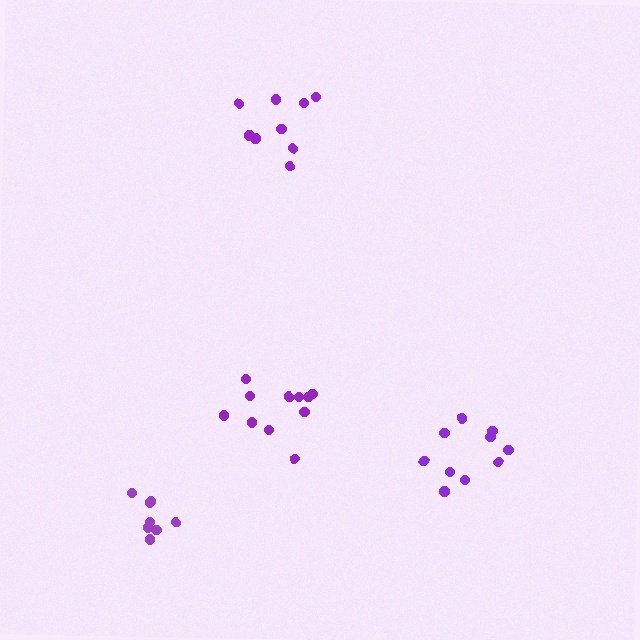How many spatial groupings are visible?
There are 4 spatial groupings.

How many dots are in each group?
Group 1: 10 dots, Group 2: 11 dots, Group 3: 9 dots, Group 4: 8 dots (38 total).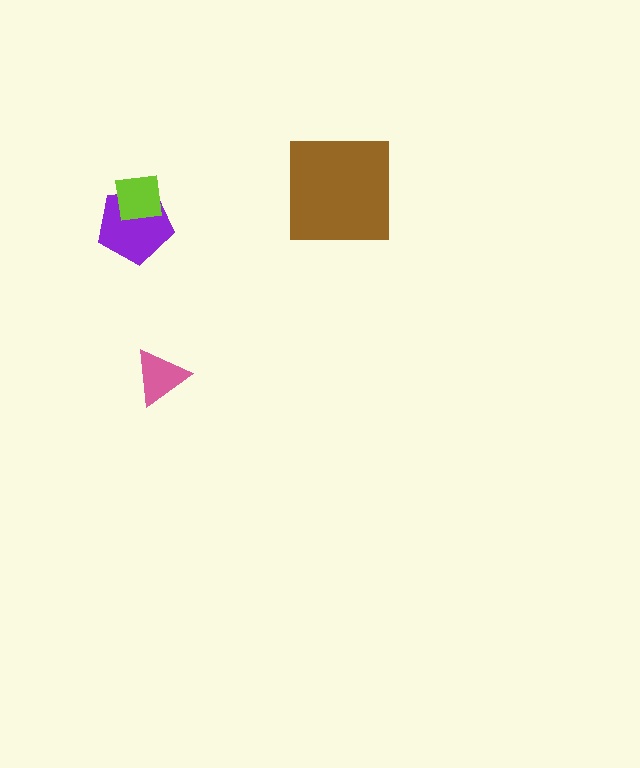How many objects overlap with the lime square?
1 object overlaps with the lime square.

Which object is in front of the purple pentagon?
The lime square is in front of the purple pentagon.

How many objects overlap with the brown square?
0 objects overlap with the brown square.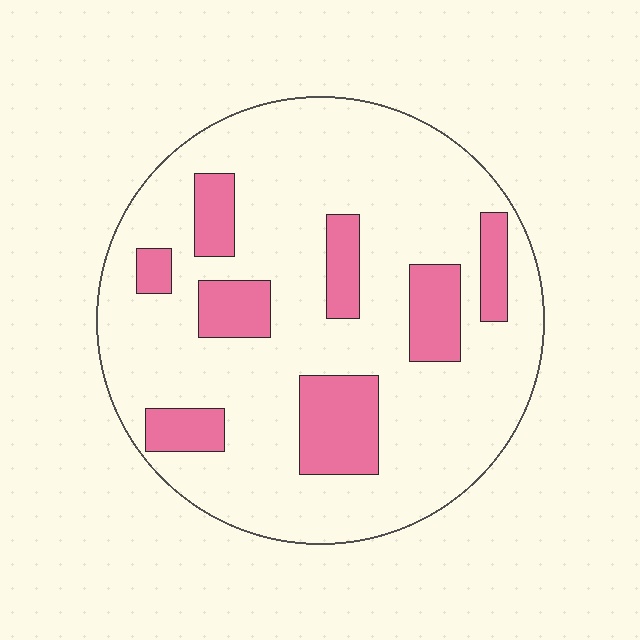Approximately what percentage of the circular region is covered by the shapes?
Approximately 20%.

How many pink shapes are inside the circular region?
8.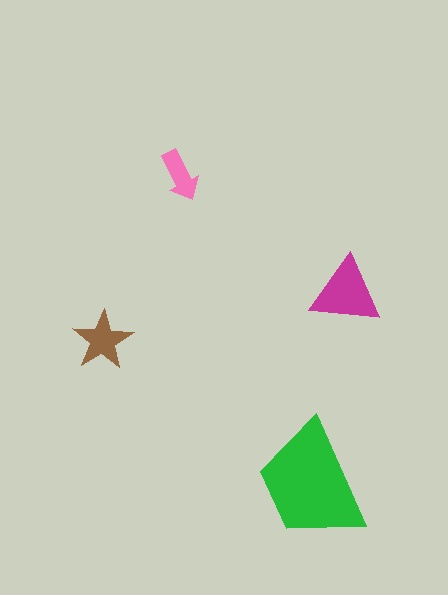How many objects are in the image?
There are 4 objects in the image.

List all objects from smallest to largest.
The pink arrow, the brown star, the magenta triangle, the green trapezoid.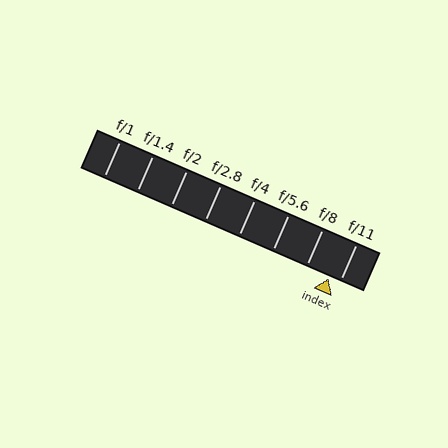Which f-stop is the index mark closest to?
The index mark is closest to f/11.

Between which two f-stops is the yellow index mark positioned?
The index mark is between f/8 and f/11.